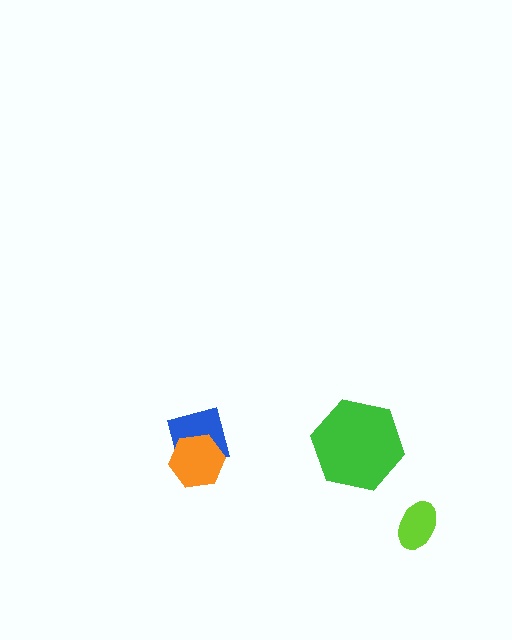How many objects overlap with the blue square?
1 object overlaps with the blue square.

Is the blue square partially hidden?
Yes, it is partially covered by another shape.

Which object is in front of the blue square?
The orange hexagon is in front of the blue square.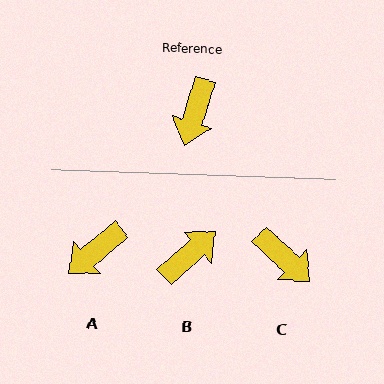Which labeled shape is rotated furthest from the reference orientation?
B, about 149 degrees away.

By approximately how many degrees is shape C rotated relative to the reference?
Approximately 64 degrees counter-clockwise.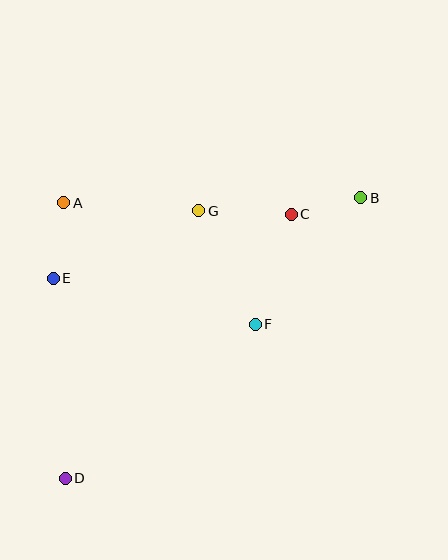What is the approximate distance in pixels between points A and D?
The distance between A and D is approximately 276 pixels.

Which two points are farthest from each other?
Points B and D are farthest from each other.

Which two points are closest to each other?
Points B and C are closest to each other.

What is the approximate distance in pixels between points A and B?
The distance between A and B is approximately 297 pixels.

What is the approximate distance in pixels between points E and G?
The distance between E and G is approximately 161 pixels.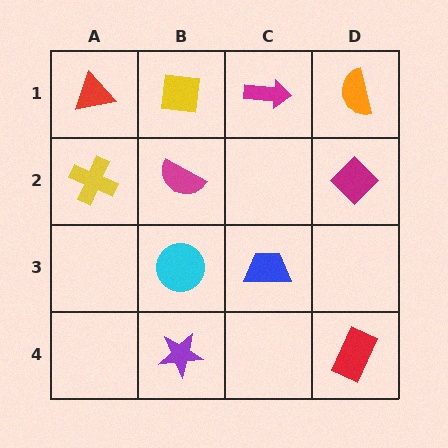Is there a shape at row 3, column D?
No, that cell is empty.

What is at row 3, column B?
A cyan circle.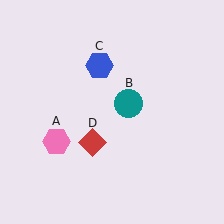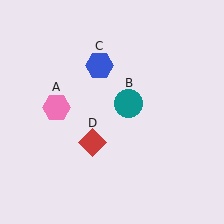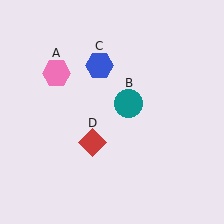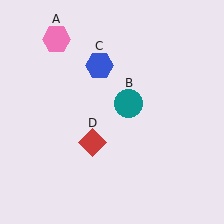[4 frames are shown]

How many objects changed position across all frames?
1 object changed position: pink hexagon (object A).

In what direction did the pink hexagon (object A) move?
The pink hexagon (object A) moved up.